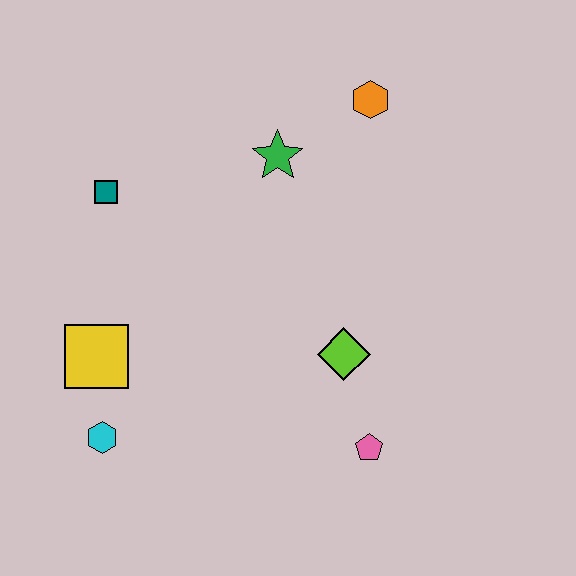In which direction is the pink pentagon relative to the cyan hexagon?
The pink pentagon is to the right of the cyan hexagon.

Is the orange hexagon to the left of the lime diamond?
No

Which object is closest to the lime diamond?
The pink pentagon is closest to the lime diamond.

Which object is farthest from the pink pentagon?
The teal square is farthest from the pink pentagon.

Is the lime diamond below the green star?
Yes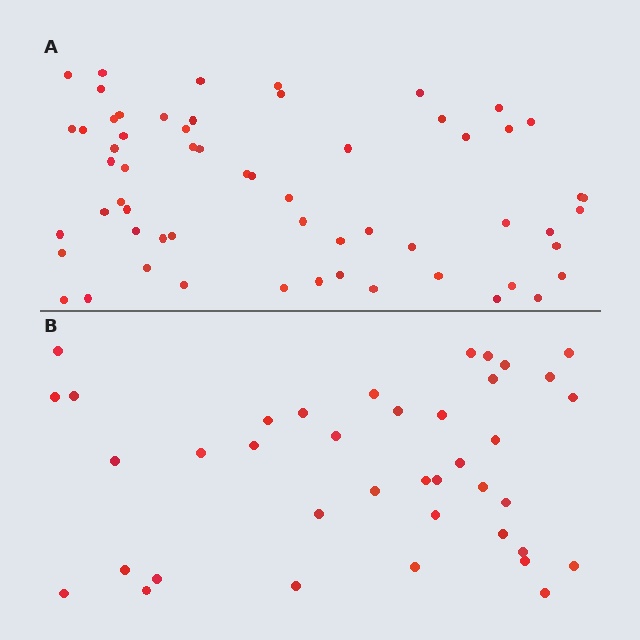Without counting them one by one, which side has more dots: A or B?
Region A (the top region) has more dots.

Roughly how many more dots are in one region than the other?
Region A has approximately 20 more dots than region B.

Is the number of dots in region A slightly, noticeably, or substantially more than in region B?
Region A has substantially more. The ratio is roughly 1.5 to 1.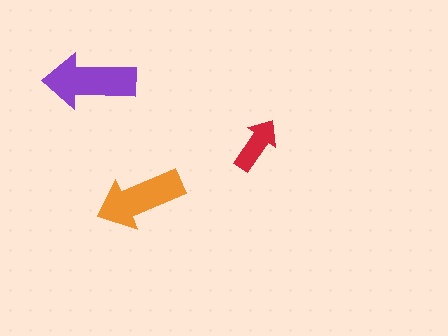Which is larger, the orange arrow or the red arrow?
The orange one.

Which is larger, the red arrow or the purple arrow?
The purple one.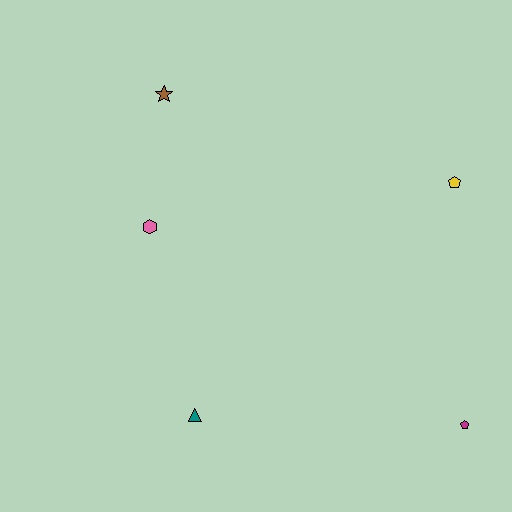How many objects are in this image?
There are 5 objects.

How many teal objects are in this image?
There is 1 teal object.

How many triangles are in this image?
There is 1 triangle.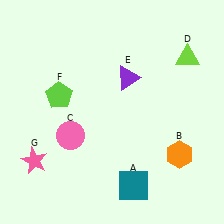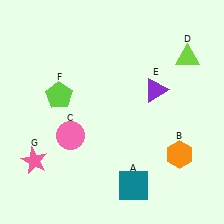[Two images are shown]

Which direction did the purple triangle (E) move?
The purple triangle (E) moved right.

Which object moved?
The purple triangle (E) moved right.